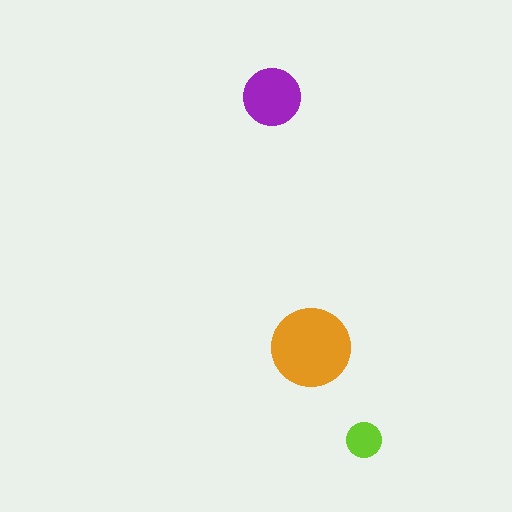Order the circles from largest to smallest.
the orange one, the purple one, the lime one.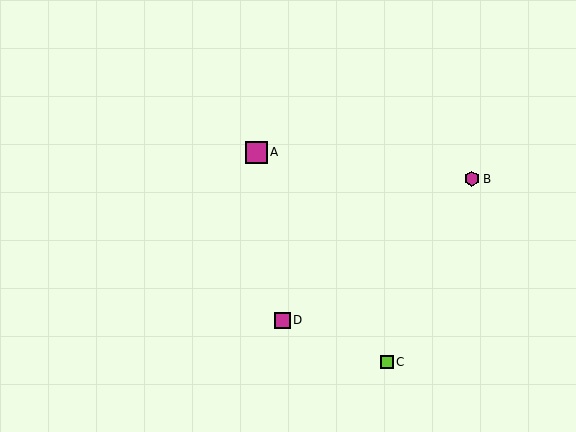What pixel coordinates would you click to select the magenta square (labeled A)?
Click at (256, 152) to select the magenta square A.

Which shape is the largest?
The magenta square (labeled A) is the largest.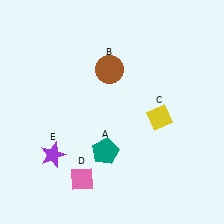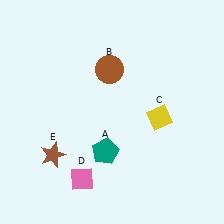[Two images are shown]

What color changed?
The star (E) changed from purple in Image 1 to brown in Image 2.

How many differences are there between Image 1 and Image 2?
There is 1 difference between the two images.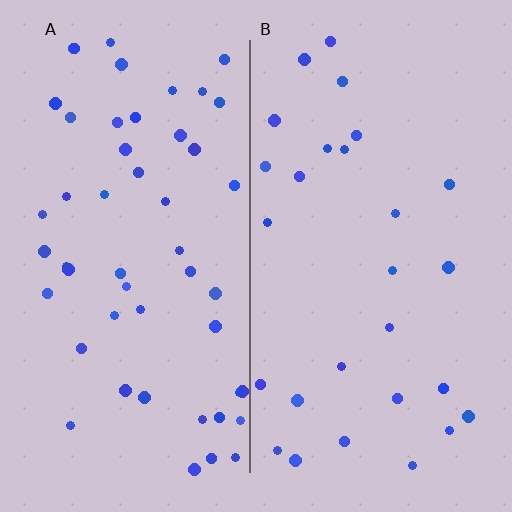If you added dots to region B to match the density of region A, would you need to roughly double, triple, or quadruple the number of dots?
Approximately double.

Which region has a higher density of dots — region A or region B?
A (the left).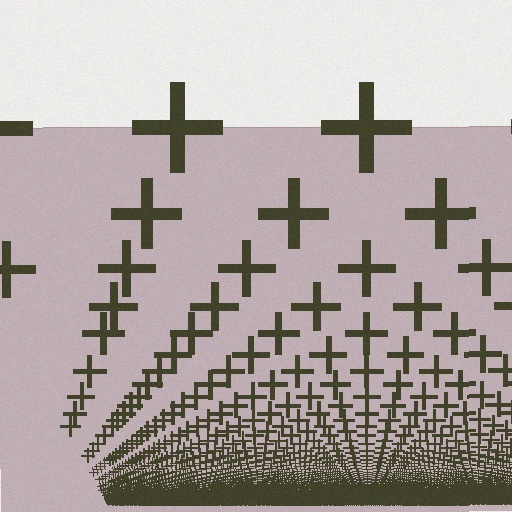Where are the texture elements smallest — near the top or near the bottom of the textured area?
Near the bottom.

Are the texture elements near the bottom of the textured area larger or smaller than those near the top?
Smaller. The gradient is inverted — elements near the bottom are smaller and denser.